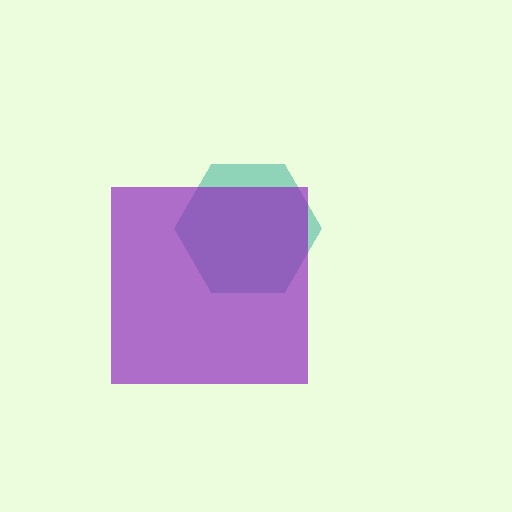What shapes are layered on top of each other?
The layered shapes are: a teal hexagon, a purple square.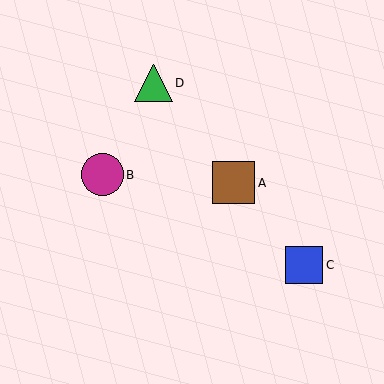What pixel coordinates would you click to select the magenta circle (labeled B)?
Click at (102, 175) to select the magenta circle B.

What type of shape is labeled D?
Shape D is a green triangle.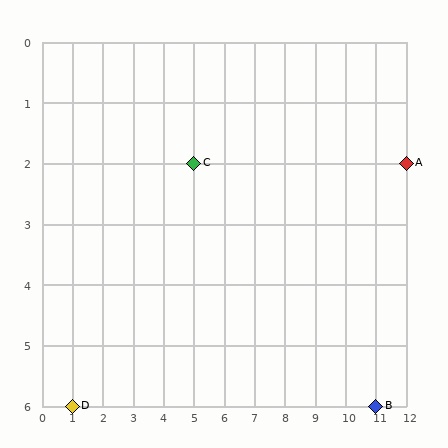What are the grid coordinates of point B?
Point B is at grid coordinates (11, 6).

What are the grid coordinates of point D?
Point D is at grid coordinates (1, 6).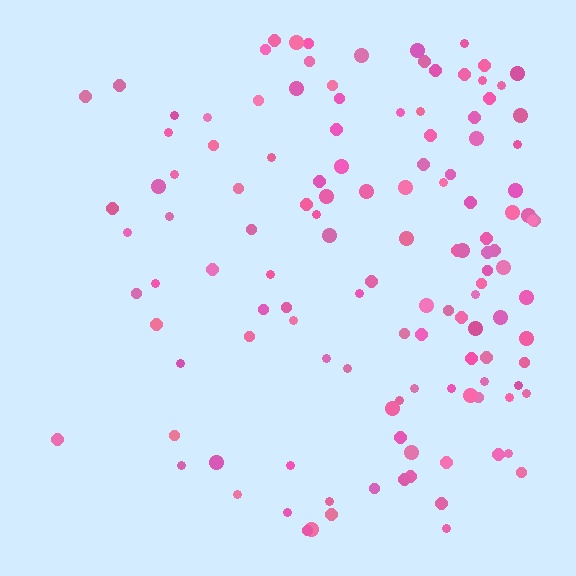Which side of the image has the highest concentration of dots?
The right.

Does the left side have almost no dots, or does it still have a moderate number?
Still a moderate number, just noticeably fewer than the right.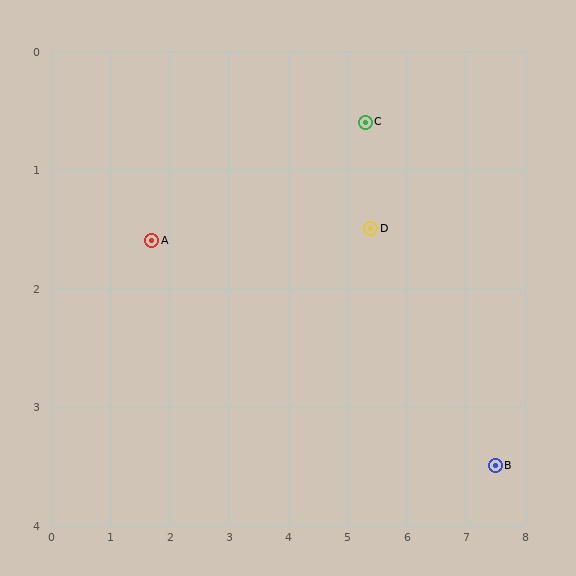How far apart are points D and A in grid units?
Points D and A are about 3.7 grid units apart.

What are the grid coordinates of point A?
Point A is at approximately (1.7, 1.6).